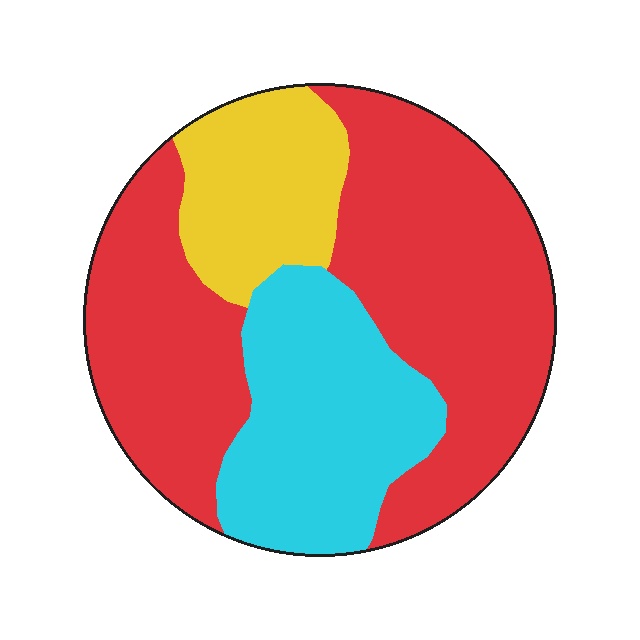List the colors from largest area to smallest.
From largest to smallest: red, cyan, yellow.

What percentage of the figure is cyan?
Cyan covers roughly 25% of the figure.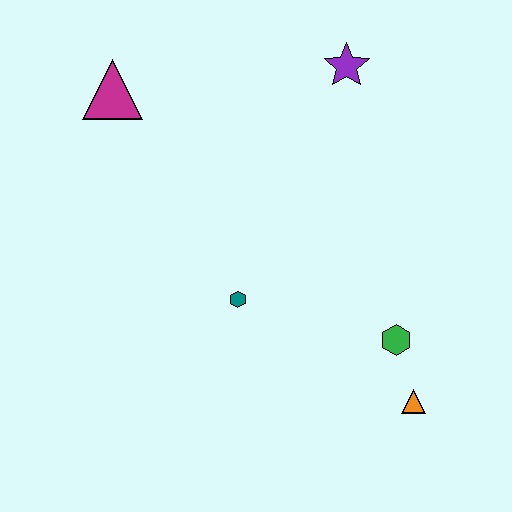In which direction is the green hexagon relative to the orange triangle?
The green hexagon is above the orange triangle.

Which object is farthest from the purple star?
The orange triangle is farthest from the purple star.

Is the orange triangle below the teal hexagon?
Yes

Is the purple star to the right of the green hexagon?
No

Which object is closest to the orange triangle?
The green hexagon is closest to the orange triangle.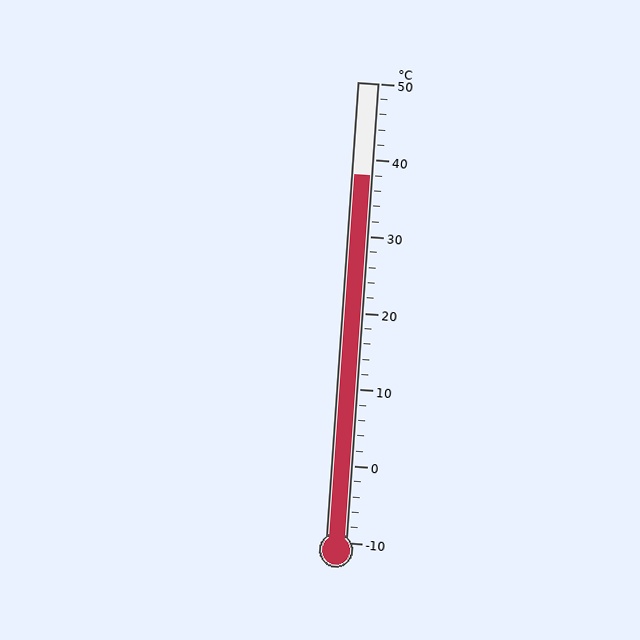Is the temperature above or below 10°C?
The temperature is above 10°C.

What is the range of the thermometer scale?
The thermometer scale ranges from -10°C to 50°C.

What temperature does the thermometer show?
The thermometer shows approximately 38°C.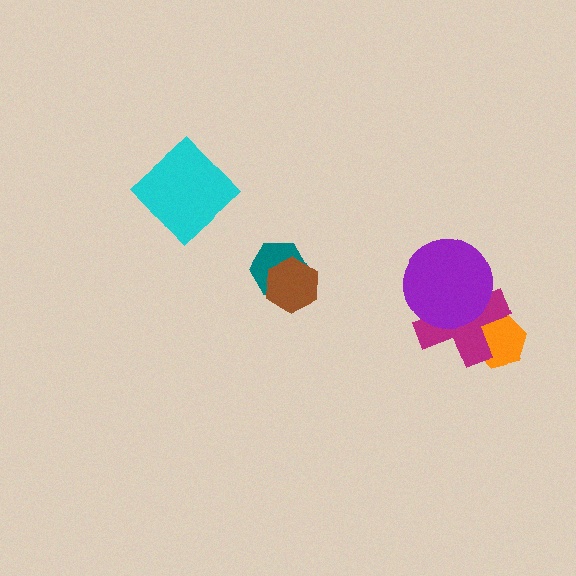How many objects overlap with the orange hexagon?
1 object overlaps with the orange hexagon.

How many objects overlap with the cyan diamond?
0 objects overlap with the cyan diamond.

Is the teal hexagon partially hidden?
Yes, it is partially covered by another shape.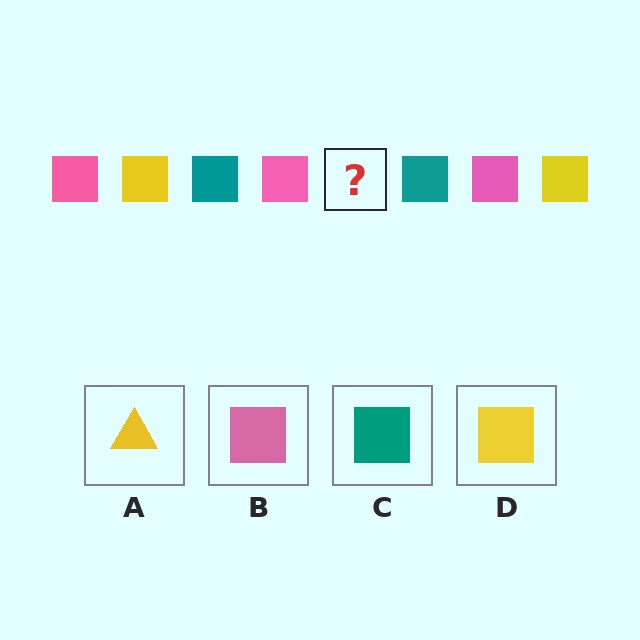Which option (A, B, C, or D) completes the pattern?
D.